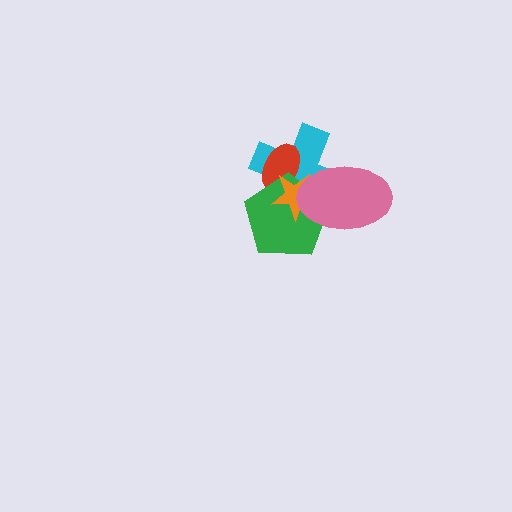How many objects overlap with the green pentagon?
4 objects overlap with the green pentagon.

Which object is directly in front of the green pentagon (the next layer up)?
The orange star is directly in front of the green pentagon.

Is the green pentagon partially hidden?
Yes, it is partially covered by another shape.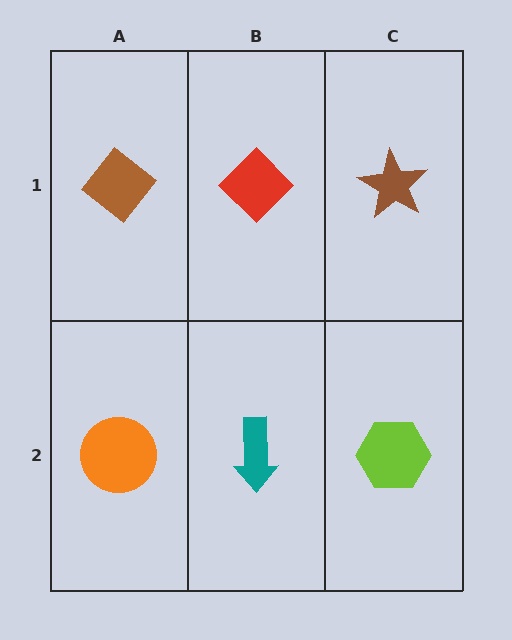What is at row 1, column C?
A brown star.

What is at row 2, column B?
A teal arrow.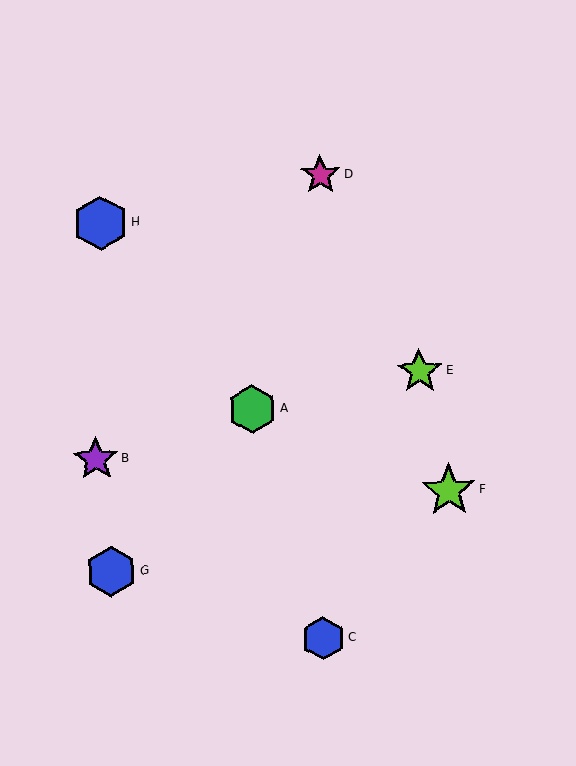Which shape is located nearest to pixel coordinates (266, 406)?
The green hexagon (labeled A) at (253, 409) is nearest to that location.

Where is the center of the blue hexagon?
The center of the blue hexagon is at (323, 638).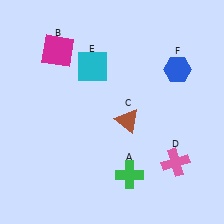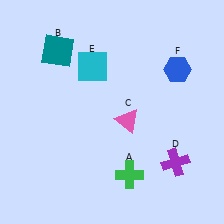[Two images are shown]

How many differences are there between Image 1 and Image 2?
There are 3 differences between the two images.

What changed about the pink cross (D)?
In Image 1, D is pink. In Image 2, it changed to purple.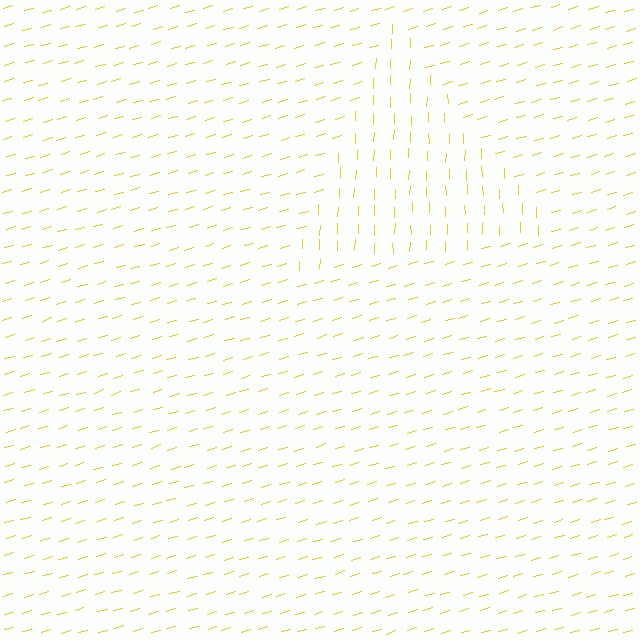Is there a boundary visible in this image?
Yes, there is a texture boundary formed by a change in line orientation.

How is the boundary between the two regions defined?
The boundary is defined purely by a change in line orientation (approximately 73 degrees difference). All lines are the same color and thickness.